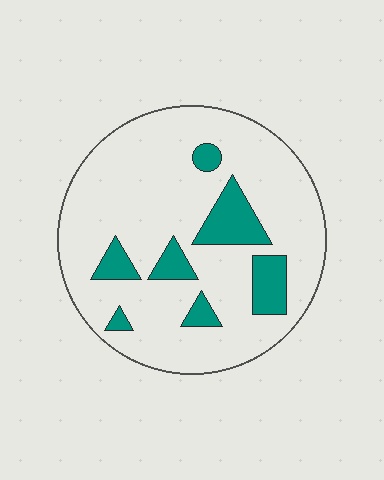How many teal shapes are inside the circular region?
7.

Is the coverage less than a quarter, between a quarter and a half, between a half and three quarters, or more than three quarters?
Less than a quarter.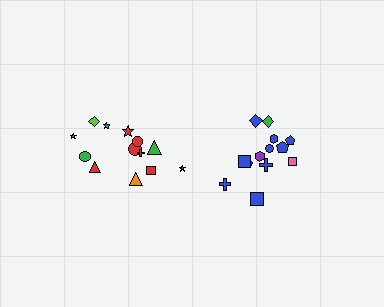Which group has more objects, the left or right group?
The right group.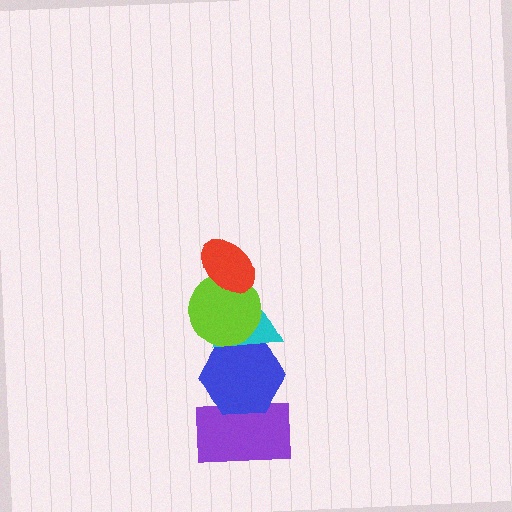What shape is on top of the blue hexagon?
The cyan triangle is on top of the blue hexagon.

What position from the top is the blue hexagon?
The blue hexagon is 4th from the top.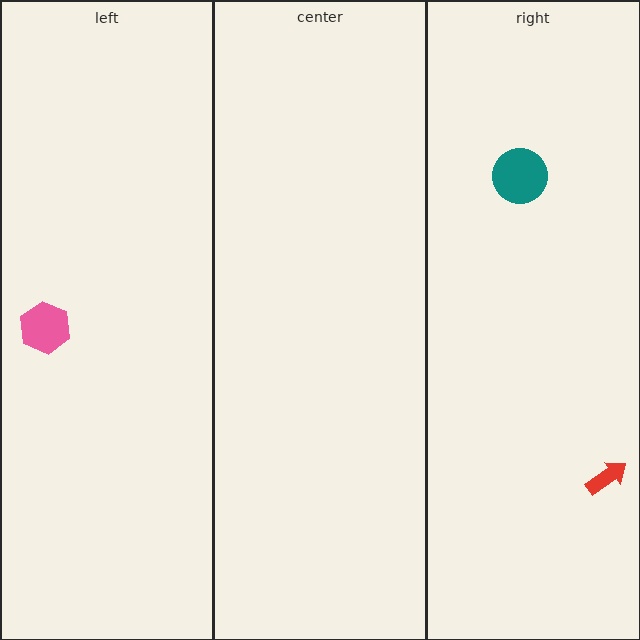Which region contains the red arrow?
The right region.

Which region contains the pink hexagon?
The left region.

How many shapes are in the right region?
2.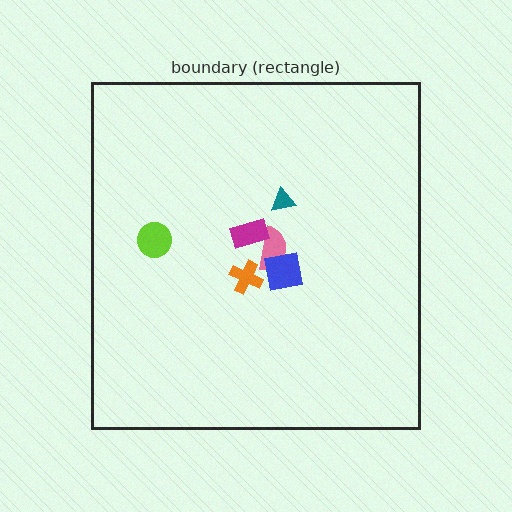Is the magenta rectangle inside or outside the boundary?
Inside.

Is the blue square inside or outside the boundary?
Inside.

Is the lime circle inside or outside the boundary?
Inside.